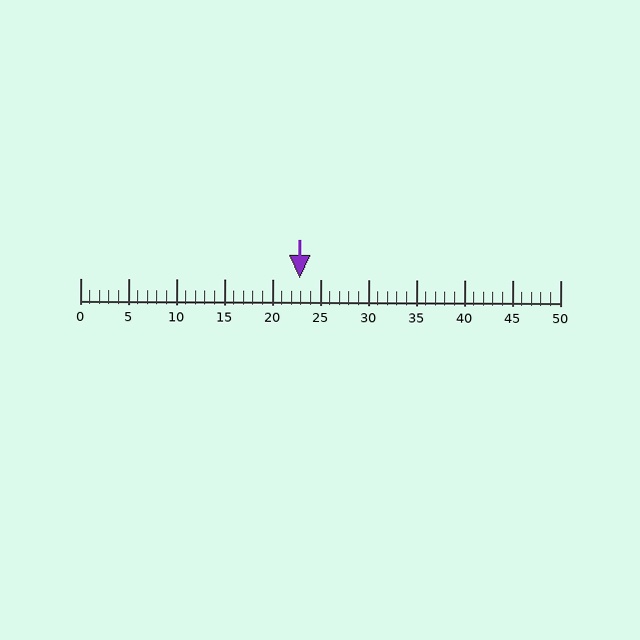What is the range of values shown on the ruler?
The ruler shows values from 0 to 50.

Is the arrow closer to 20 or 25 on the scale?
The arrow is closer to 25.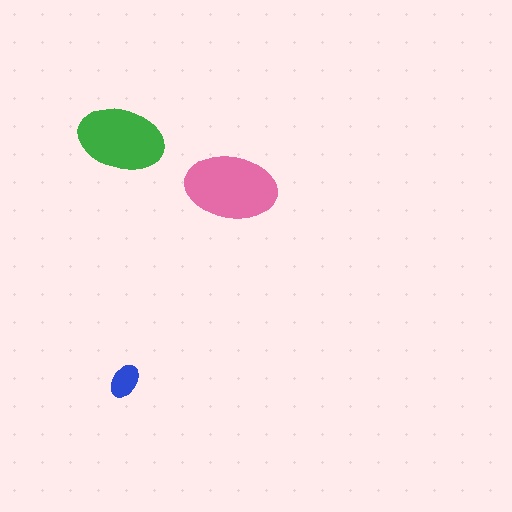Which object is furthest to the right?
The pink ellipse is rightmost.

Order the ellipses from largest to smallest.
the pink one, the green one, the blue one.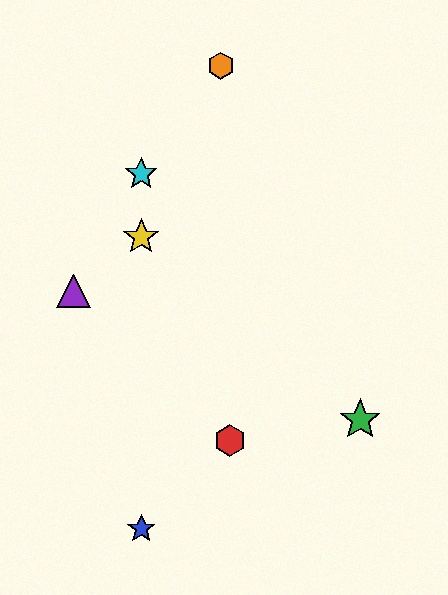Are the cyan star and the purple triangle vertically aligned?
No, the cyan star is at x≈141 and the purple triangle is at x≈74.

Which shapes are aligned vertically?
The blue star, the yellow star, the cyan star are aligned vertically.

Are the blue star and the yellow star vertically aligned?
Yes, both are at x≈141.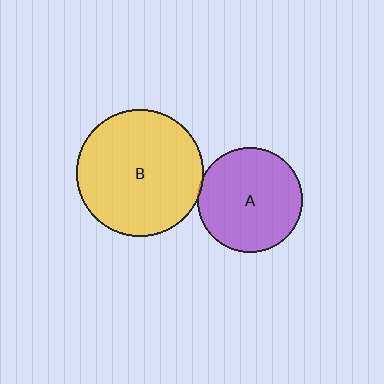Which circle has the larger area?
Circle B (yellow).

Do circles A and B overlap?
Yes.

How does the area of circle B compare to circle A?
Approximately 1.5 times.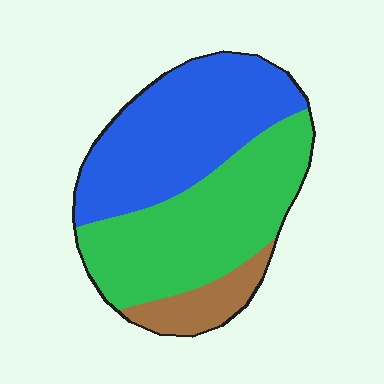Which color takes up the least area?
Brown, at roughly 10%.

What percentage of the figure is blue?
Blue takes up about two fifths (2/5) of the figure.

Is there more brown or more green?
Green.